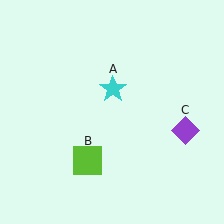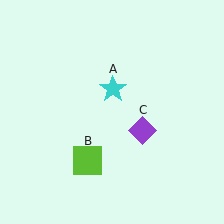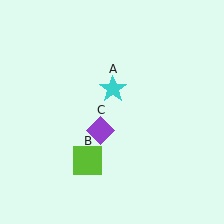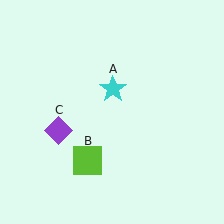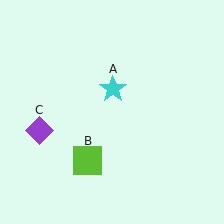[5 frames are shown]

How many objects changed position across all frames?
1 object changed position: purple diamond (object C).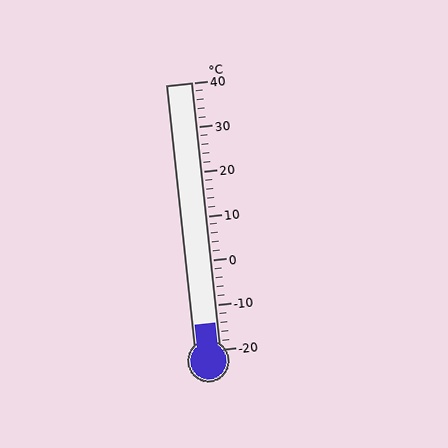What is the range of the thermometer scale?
The thermometer scale ranges from -20°C to 40°C.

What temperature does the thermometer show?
The thermometer shows approximately -14°C.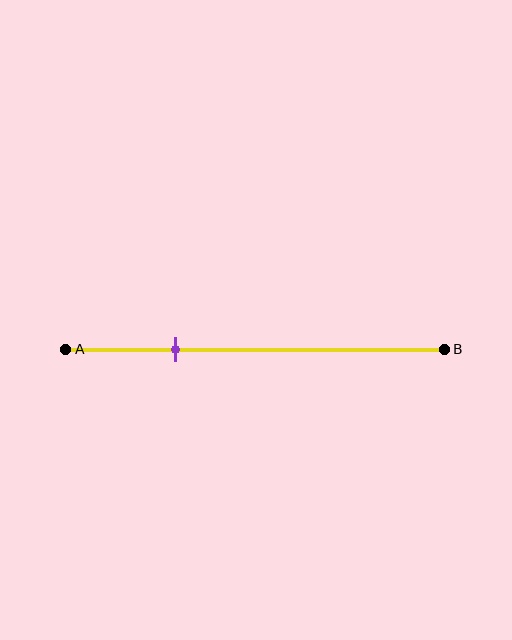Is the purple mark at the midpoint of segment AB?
No, the mark is at about 30% from A, not at the 50% midpoint.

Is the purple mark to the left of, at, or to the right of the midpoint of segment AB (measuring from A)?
The purple mark is to the left of the midpoint of segment AB.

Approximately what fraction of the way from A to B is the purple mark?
The purple mark is approximately 30% of the way from A to B.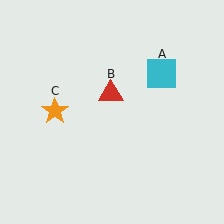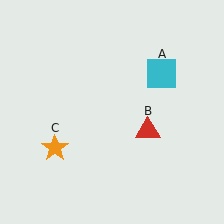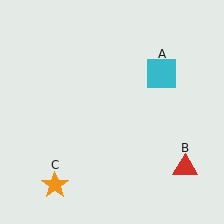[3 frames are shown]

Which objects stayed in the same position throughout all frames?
Cyan square (object A) remained stationary.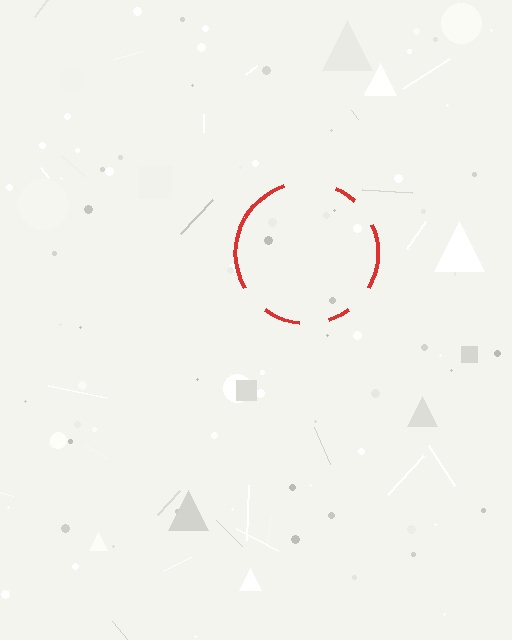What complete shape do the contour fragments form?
The contour fragments form a circle.